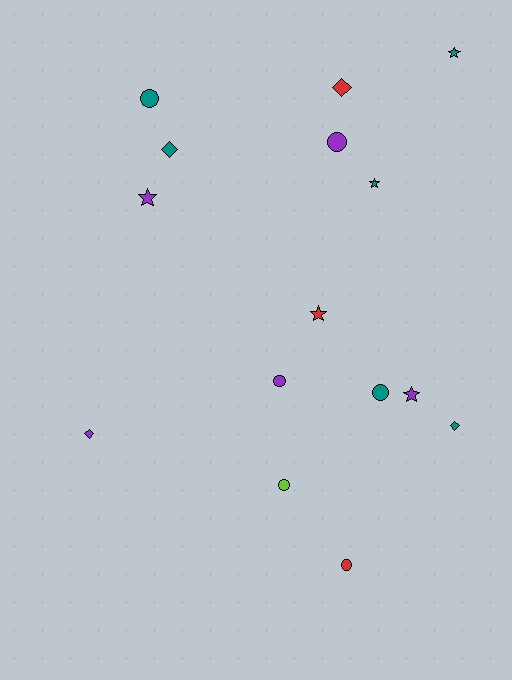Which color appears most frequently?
Teal, with 6 objects.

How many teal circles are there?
There are 2 teal circles.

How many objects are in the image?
There are 15 objects.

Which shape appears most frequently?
Circle, with 6 objects.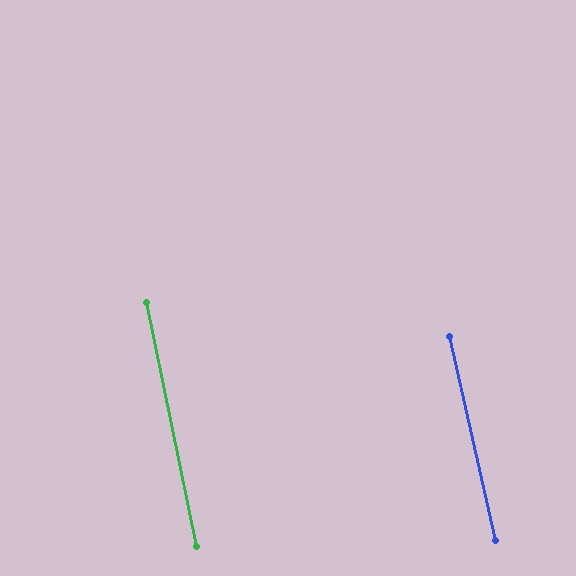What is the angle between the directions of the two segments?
Approximately 1 degree.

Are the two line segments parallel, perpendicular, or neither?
Parallel — their directions differ by only 1.1°.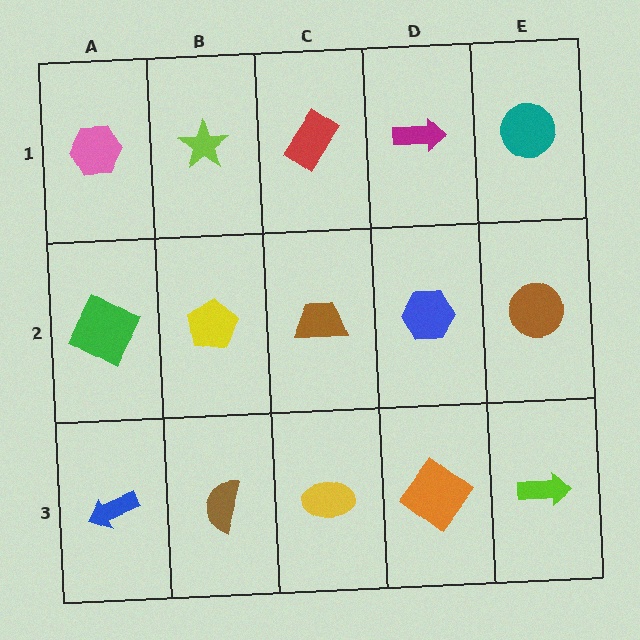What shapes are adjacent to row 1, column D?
A blue hexagon (row 2, column D), a red rectangle (row 1, column C), a teal circle (row 1, column E).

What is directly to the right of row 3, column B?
A yellow ellipse.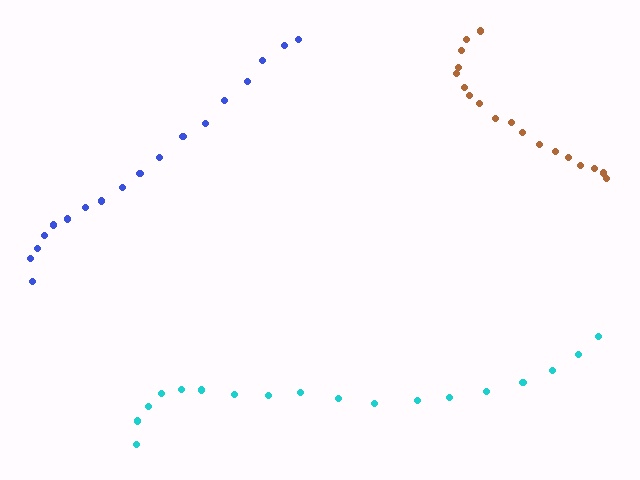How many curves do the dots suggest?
There are 3 distinct paths.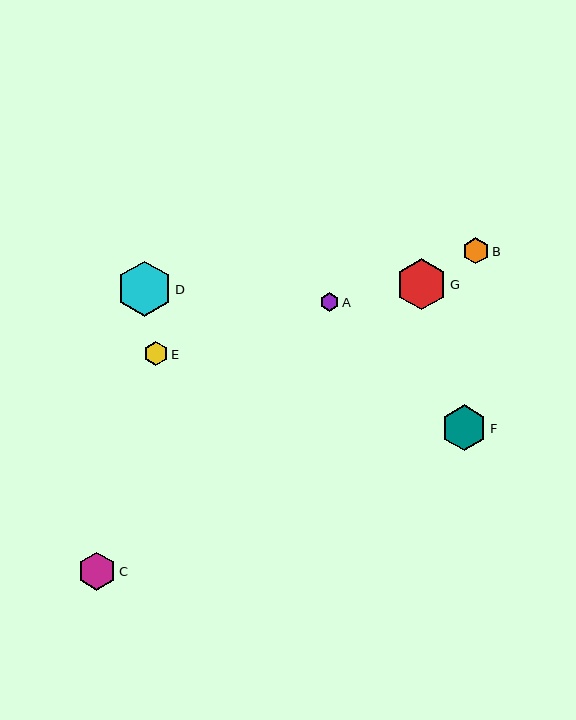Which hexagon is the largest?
Hexagon D is the largest with a size of approximately 55 pixels.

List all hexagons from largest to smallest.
From largest to smallest: D, G, F, C, B, E, A.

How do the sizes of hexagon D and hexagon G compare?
Hexagon D and hexagon G are approximately the same size.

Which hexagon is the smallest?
Hexagon A is the smallest with a size of approximately 18 pixels.